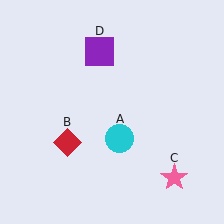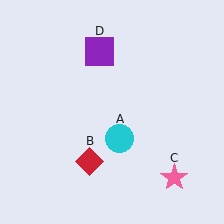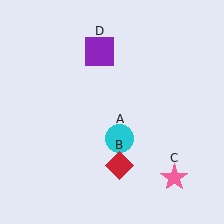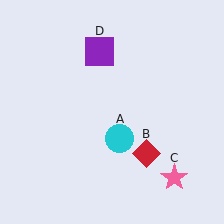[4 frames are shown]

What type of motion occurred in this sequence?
The red diamond (object B) rotated counterclockwise around the center of the scene.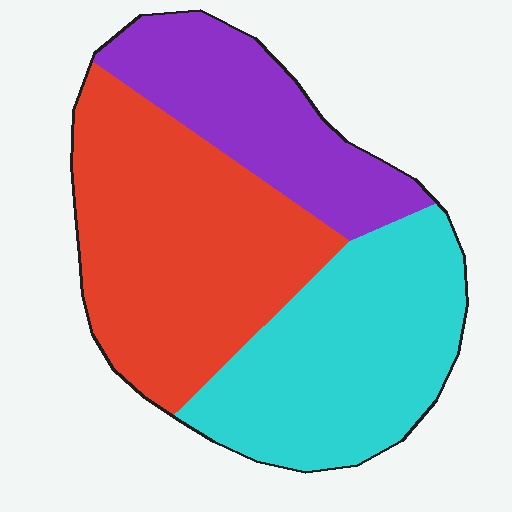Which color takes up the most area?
Red, at roughly 40%.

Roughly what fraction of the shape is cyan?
Cyan covers about 35% of the shape.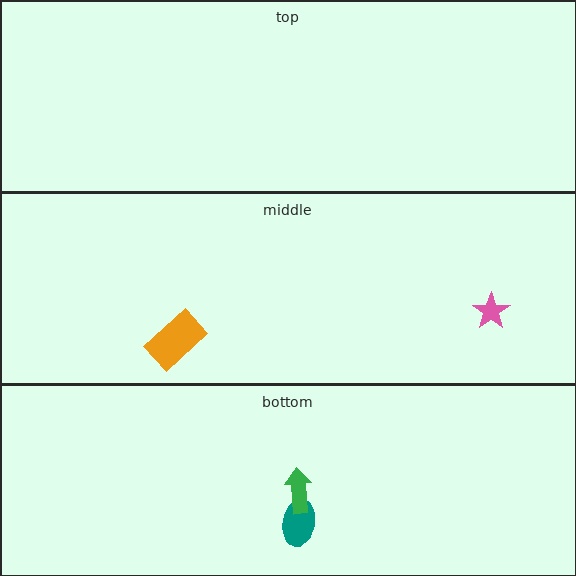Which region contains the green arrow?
The bottom region.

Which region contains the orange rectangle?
The middle region.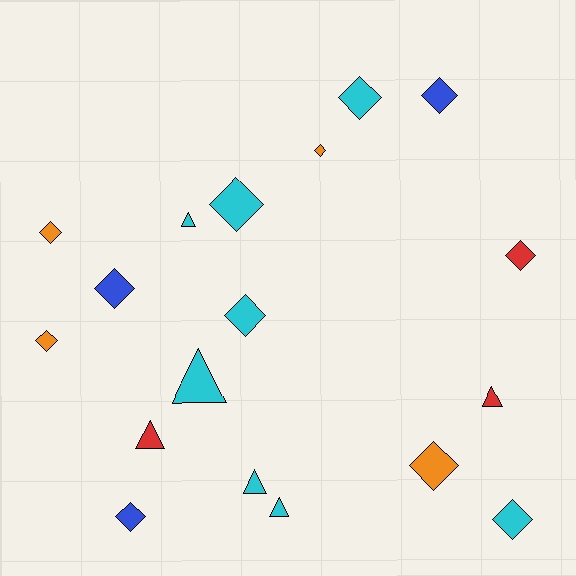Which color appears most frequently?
Cyan, with 8 objects.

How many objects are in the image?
There are 18 objects.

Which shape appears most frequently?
Diamond, with 12 objects.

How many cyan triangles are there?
There are 4 cyan triangles.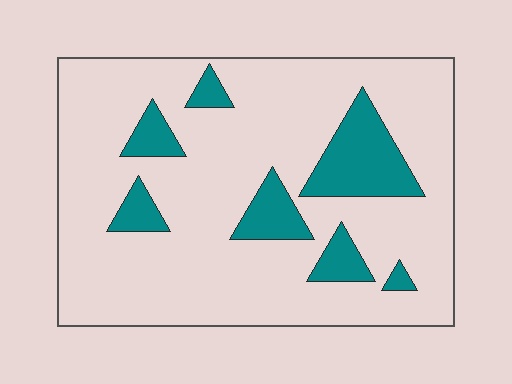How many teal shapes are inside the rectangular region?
7.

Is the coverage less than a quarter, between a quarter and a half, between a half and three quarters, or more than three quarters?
Less than a quarter.